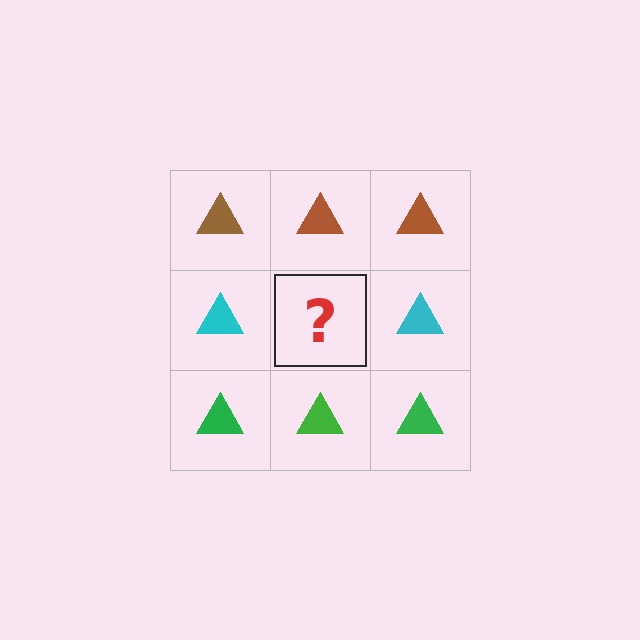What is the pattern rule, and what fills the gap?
The rule is that each row has a consistent color. The gap should be filled with a cyan triangle.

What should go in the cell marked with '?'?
The missing cell should contain a cyan triangle.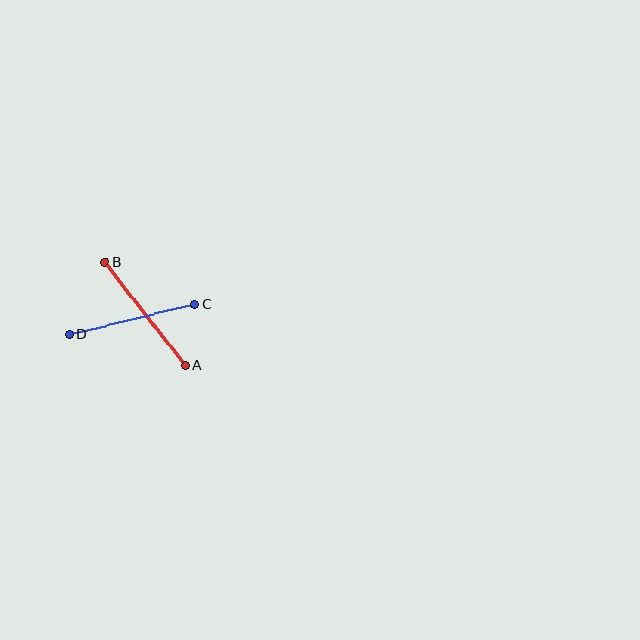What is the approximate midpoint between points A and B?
The midpoint is at approximately (145, 314) pixels.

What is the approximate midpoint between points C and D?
The midpoint is at approximately (132, 319) pixels.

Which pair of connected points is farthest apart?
Points A and B are farthest apart.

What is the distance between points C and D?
The distance is approximately 128 pixels.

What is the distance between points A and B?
The distance is approximately 131 pixels.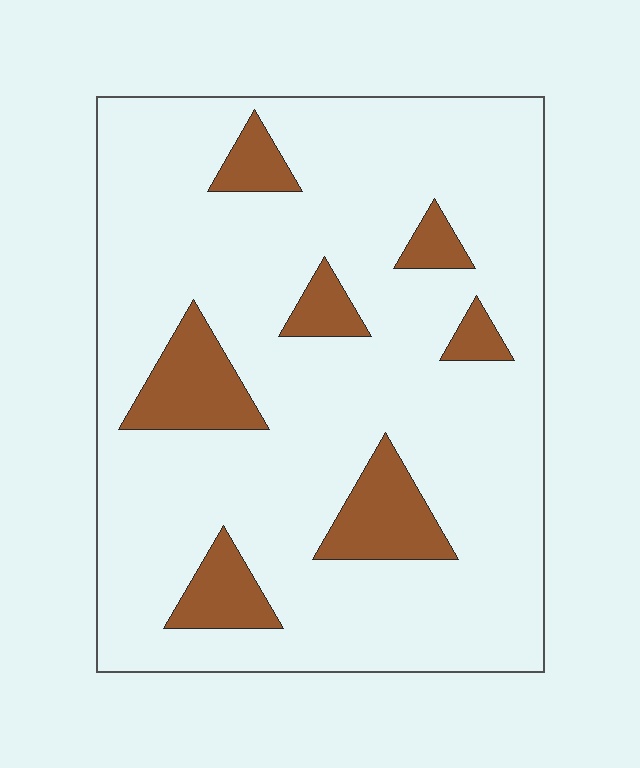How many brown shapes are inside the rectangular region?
7.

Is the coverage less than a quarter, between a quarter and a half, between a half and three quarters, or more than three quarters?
Less than a quarter.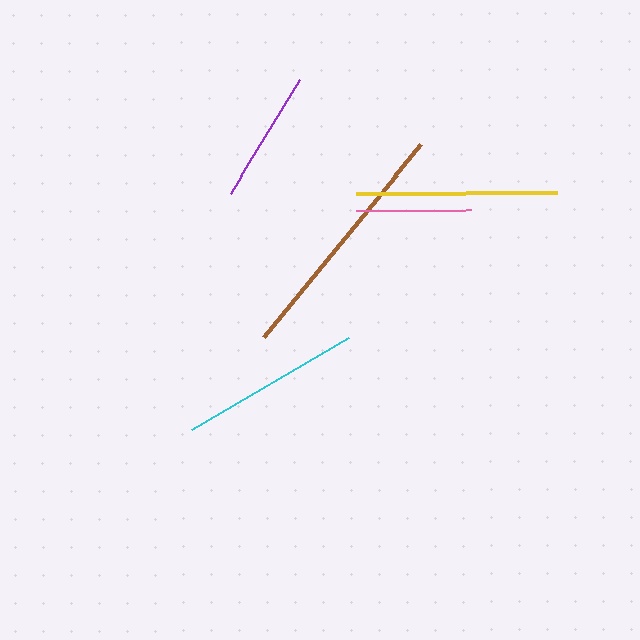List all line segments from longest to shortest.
From longest to shortest: brown, yellow, cyan, purple, pink.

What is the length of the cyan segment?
The cyan segment is approximately 182 pixels long.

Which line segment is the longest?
The brown line is the longest at approximately 250 pixels.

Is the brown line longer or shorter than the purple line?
The brown line is longer than the purple line.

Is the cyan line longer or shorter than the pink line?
The cyan line is longer than the pink line.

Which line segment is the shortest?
The pink line is the shortest at approximately 115 pixels.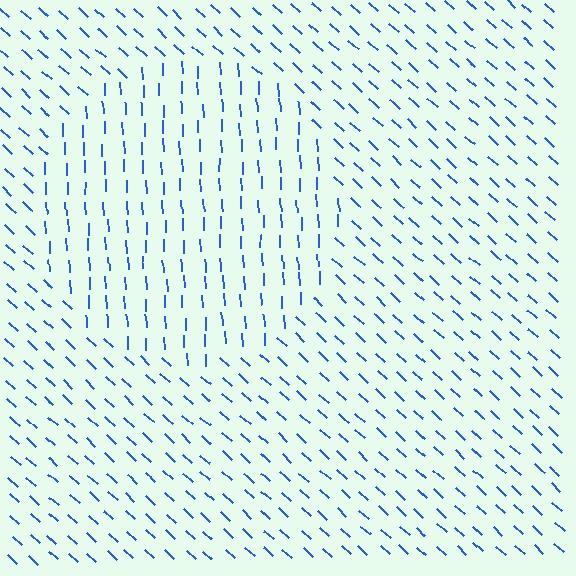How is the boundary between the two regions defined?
The boundary is defined purely by a change in line orientation (approximately 45 degrees difference). All lines are the same color and thickness.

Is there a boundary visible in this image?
Yes, there is a texture boundary formed by a change in line orientation.